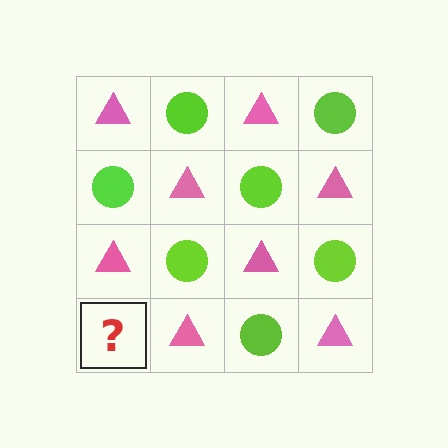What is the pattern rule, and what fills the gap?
The rule is that it alternates pink triangle and lime circle in a checkerboard pattern. The gap should be filled with a lime circle.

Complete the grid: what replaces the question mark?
The question mark should be replaced with a lime circle.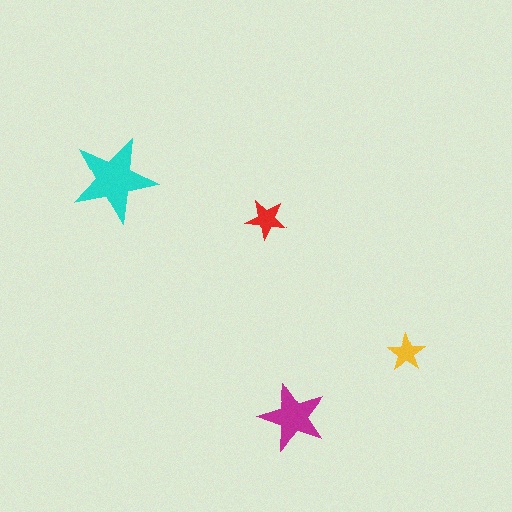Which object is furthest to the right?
The yellow star is rightmost.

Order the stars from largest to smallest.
the cyan one, the magenta one, the red one, the yellow one.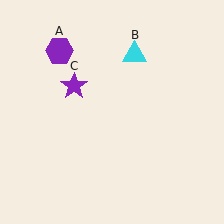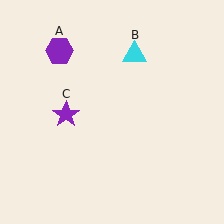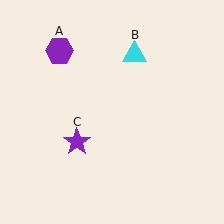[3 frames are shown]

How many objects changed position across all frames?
1 object changed position: purple star (object C).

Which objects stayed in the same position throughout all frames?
Purple hexagon (object A) and cyan triangle (object B) remained stationary.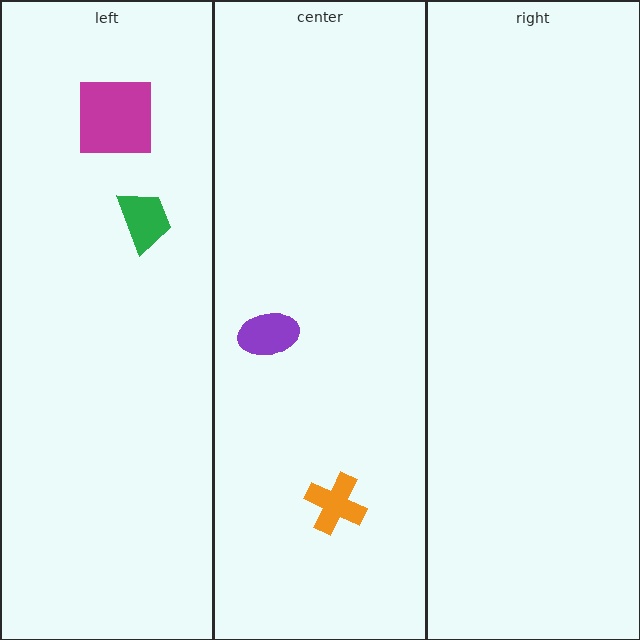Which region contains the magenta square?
The left region.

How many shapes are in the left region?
2.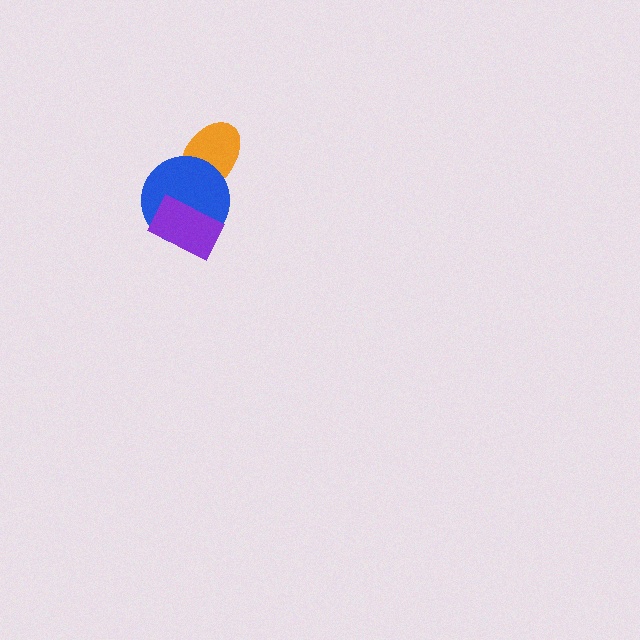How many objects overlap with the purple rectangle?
1 object overlaps with the purple rectangle.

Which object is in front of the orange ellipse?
The blue circle is in front of the orange ellipse.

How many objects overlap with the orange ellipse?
1 object overlaps with the orange ellipse.